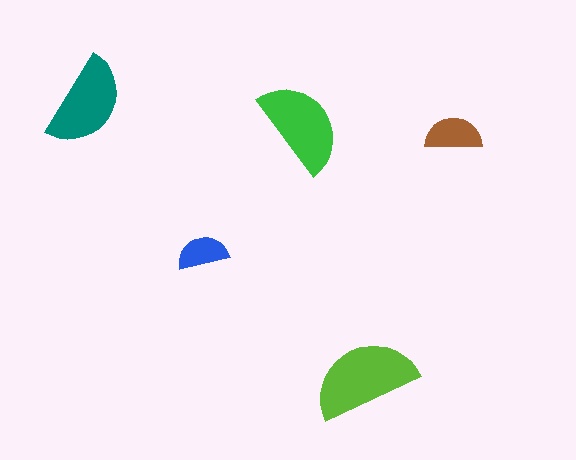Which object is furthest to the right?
The brown semicircle is rightmost.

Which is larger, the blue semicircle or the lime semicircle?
The lime one.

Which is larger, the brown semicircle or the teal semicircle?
The teal one.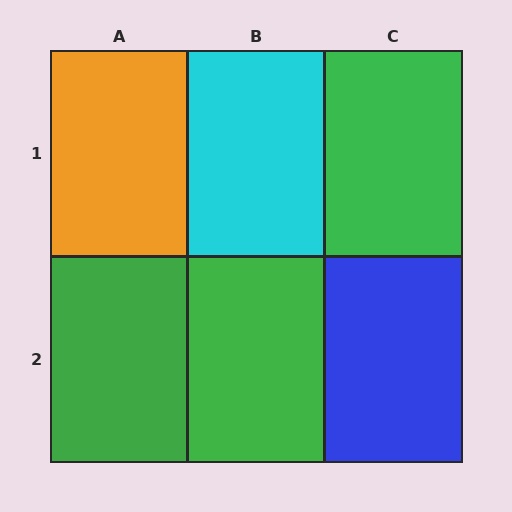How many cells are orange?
1 cell is orange.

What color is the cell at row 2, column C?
Blue.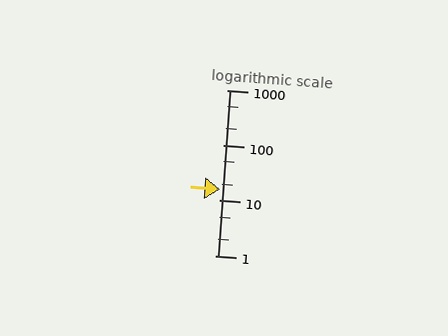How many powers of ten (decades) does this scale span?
The scale spans 3 decades, from 1 to 1000.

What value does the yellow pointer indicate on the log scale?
The pointer indicates approximately 16.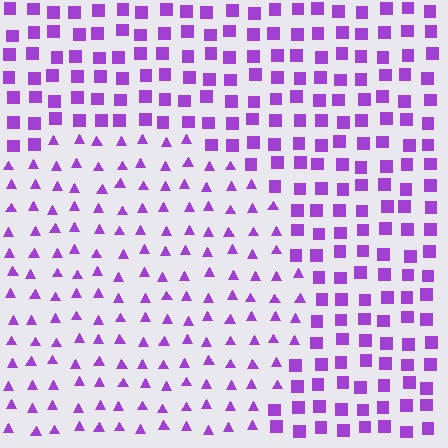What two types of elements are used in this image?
The image uses triangles inside the circle region and squares outside it.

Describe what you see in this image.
The image is filled with small purple elements arranged in a uniform grid. A circle-shaped region contains triangles, while the surrounding area contains squares. The boundary is defined purely by the change in element shape.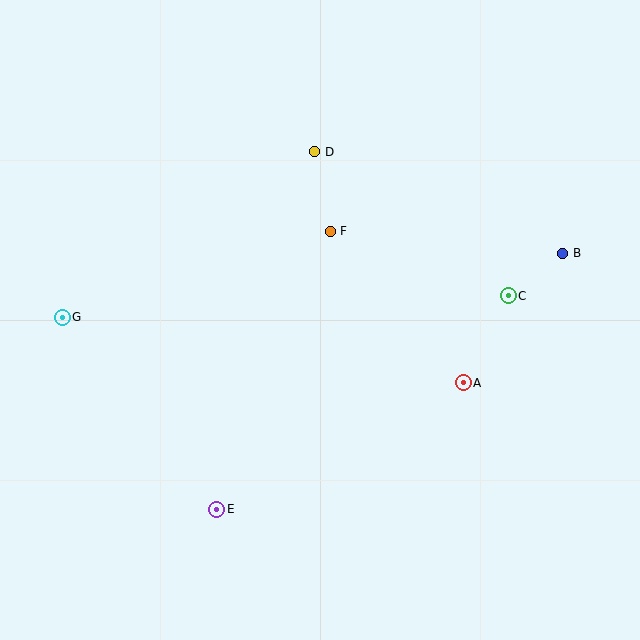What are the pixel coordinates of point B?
Point B is at (563, 253).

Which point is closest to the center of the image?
Point F at (330, 231) is closest to the center.